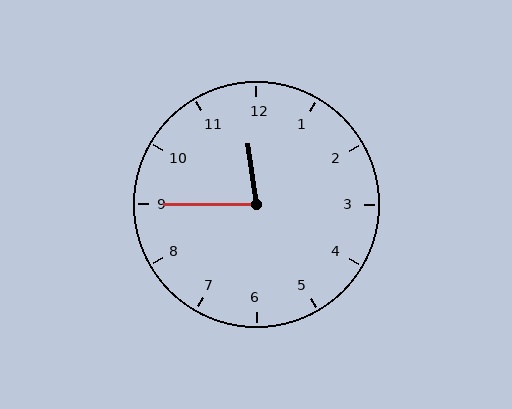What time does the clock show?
11:45.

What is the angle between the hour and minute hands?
Approximately 82 degrees.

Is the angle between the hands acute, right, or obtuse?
It is acute.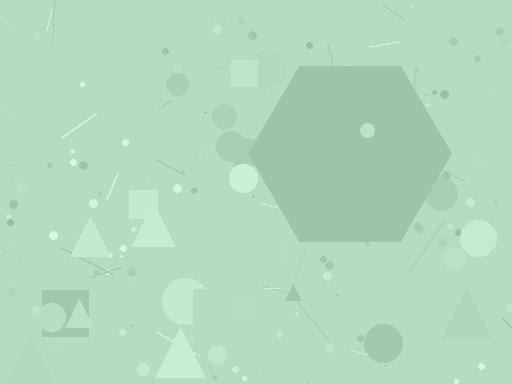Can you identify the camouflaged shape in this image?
The camouflaged shape is a hexagon.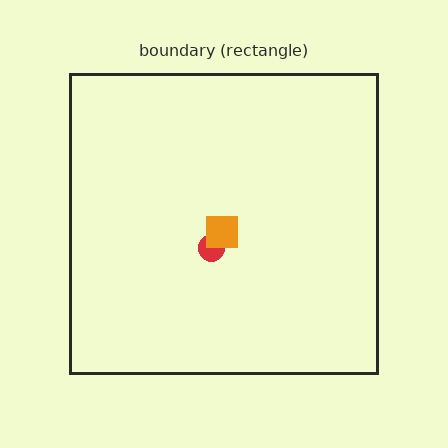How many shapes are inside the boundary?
2 inside, 0 outside.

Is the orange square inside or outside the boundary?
Inside.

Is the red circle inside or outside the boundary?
Inside.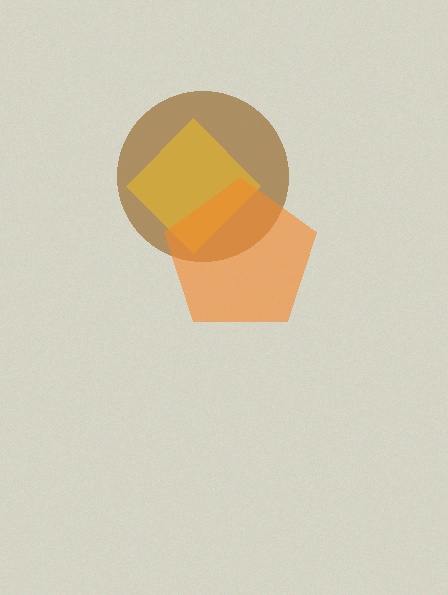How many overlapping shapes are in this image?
There are 3 overlapping shapes in the image.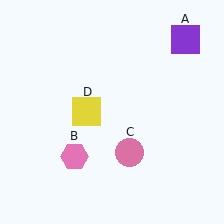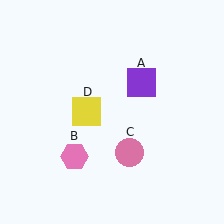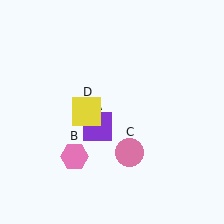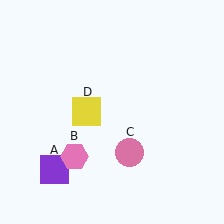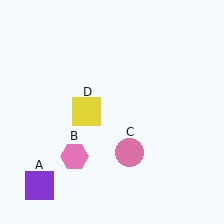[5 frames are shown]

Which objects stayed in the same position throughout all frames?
Pink hexagon (object B) and pink circle (object C) and yellow square (object D) remained stationary.